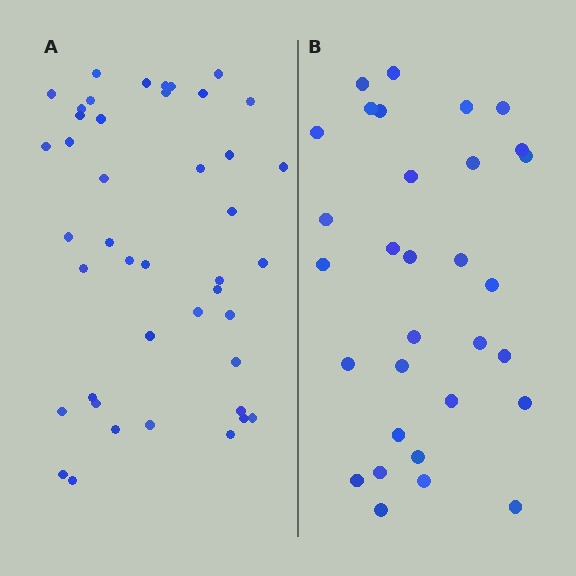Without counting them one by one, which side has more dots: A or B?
Region A (the left region) has more dots.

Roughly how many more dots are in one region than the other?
Region A has roughly 12 or so more dots than region B.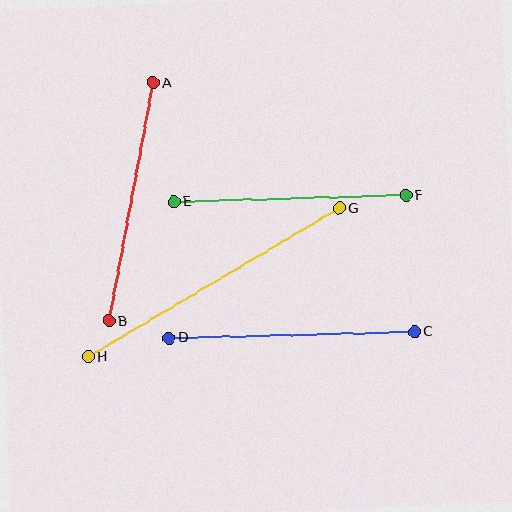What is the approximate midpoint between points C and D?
The midpoint is at approximately (292, 335) pixels.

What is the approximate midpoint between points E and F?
The midpoint is at approximately (290, 199) pixels.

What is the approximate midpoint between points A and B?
The midpoint is at approximately (131, 202) pixels.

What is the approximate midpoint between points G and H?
The midpoint is at approximately (214, 282) pixels.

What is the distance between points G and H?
The distance is approximately 292 pixels.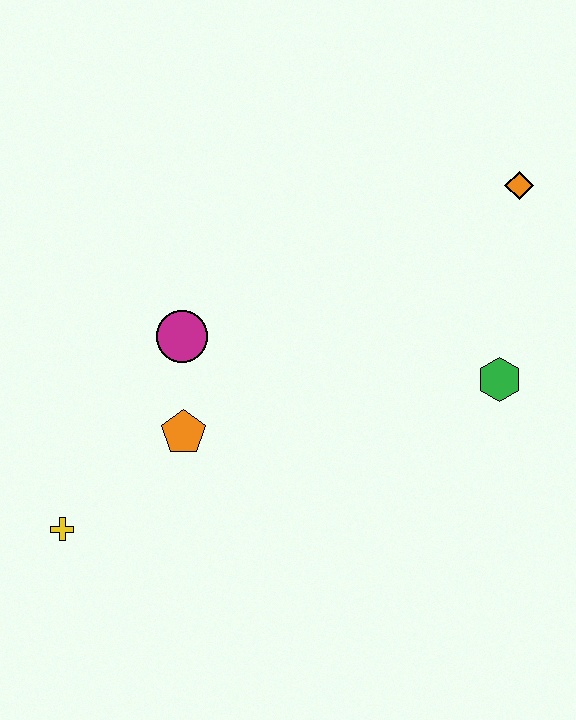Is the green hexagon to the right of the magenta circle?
Yes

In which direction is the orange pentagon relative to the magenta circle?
The orange pentagon is below the magenta circle.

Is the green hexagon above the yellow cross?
Yes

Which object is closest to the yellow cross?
The orange pentagon is closest to the yellow cross.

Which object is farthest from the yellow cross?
The orange diamond is farthest from the yellow cross.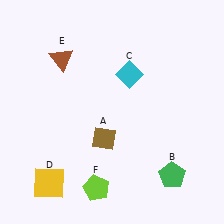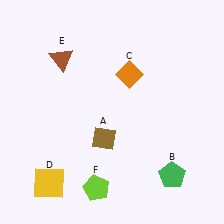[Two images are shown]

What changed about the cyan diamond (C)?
In Image 1, C is cyan. In Image 2, it changed to orange.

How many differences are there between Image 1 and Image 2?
There is 1 difference between the two images.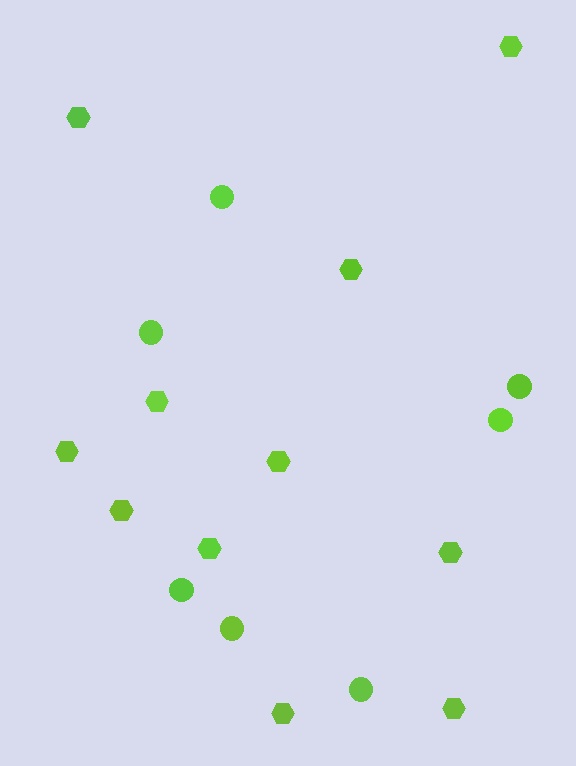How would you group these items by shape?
There are 2 groups: one group of circles (7) and one group of hexagons (11).